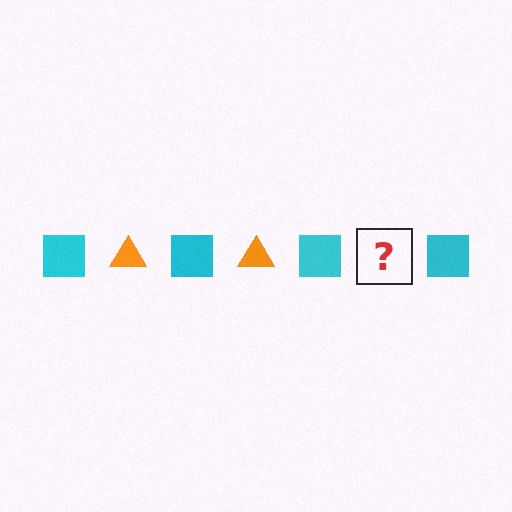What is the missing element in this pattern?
The missing element is an orange triangle.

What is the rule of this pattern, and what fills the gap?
The rule is that the pattern alternates between cyan square and orange triangle. The gap should be filled with an orange triangle.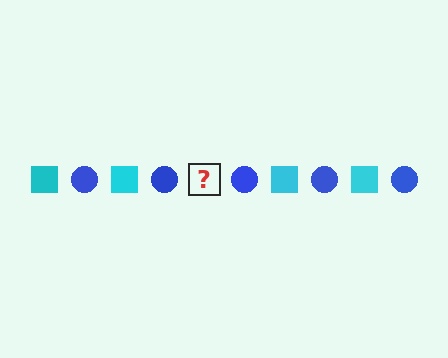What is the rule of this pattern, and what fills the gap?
The rule is that the pattern alternates between cyan square and blue circle. The gap should be filled with a cyan square.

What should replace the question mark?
The question mark should be replaced with a cyan square.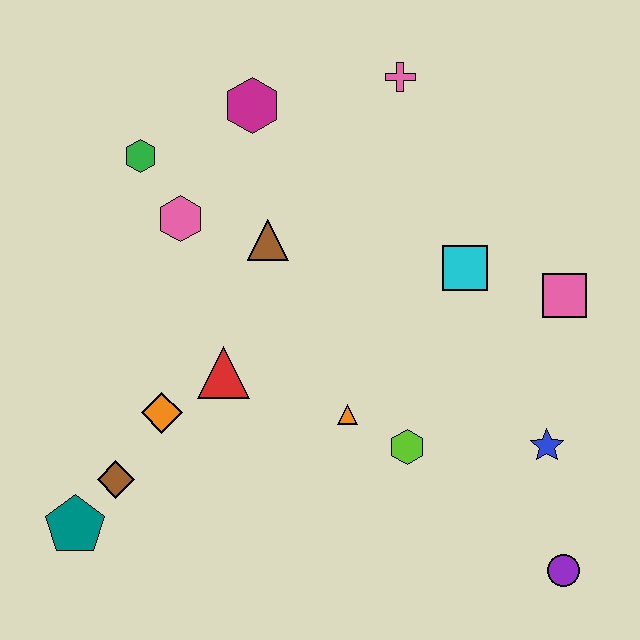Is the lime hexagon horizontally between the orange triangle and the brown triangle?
No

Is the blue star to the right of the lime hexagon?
Yes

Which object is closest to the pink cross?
The magenta hexagon is closest to the pink cross.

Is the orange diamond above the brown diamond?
Yes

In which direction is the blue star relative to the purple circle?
The blue star is above the purple circle.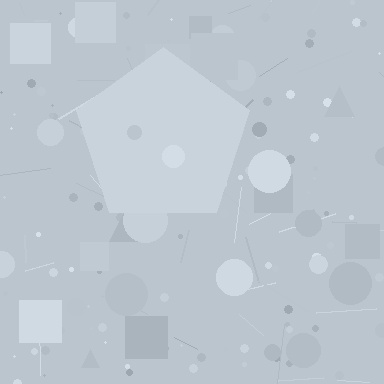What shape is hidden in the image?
A pentagon is hidden in the image.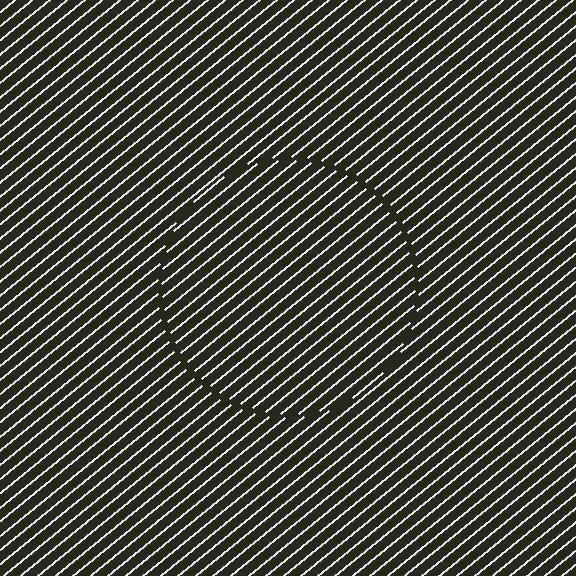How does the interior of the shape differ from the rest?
The interior of the shape contains the same grating, shifted by half a period — the contour is defined by the phase discontinuity where line-ends from the inner and outer gratings abut.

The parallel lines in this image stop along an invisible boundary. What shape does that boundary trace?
An illusory circle. The interior of the shape contains the same grating, shifted by half a period — the contour is defined by the phase discontinuity where line-ends from the inner and outer gratings abut.